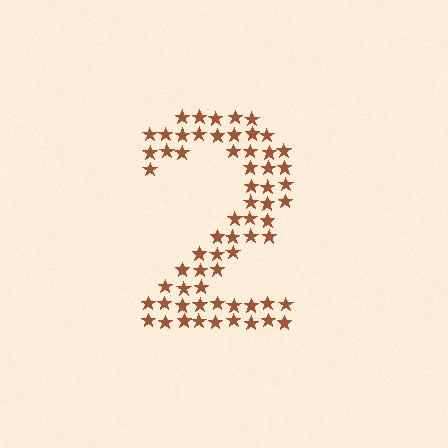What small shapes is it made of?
It is made of small stars.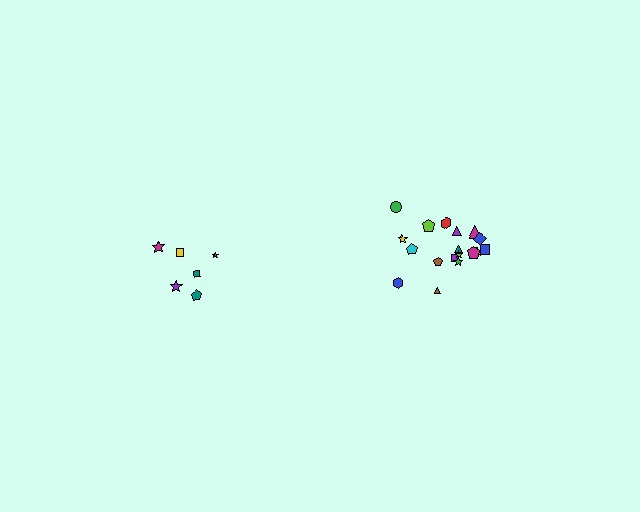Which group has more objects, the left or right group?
The right group.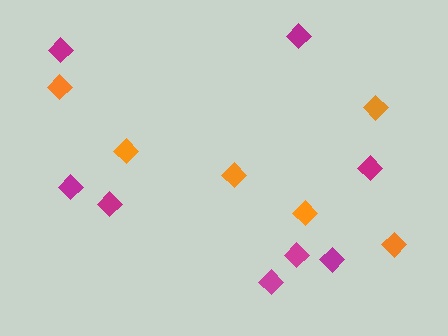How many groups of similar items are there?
There are 2 groups: one group of orange diamonds (6) and one group of magenta diamonds (8).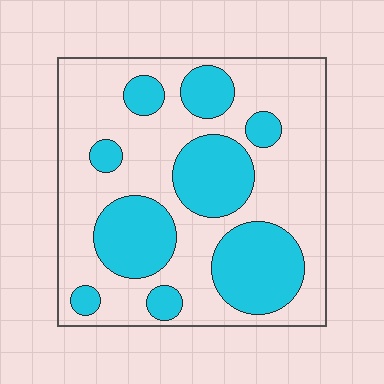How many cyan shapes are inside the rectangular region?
9.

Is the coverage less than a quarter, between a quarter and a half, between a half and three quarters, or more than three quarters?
Between a quarter and a half.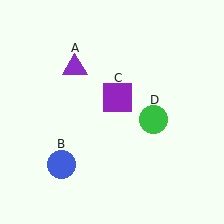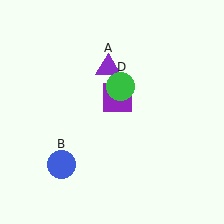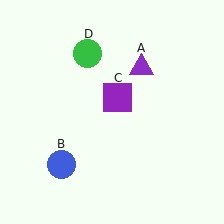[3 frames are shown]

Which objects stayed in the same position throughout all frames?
Blue circle (object B) and purple square (object C) remained stationary.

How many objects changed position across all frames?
2 objects changed position: purple triangle (object A), green circle (object D).